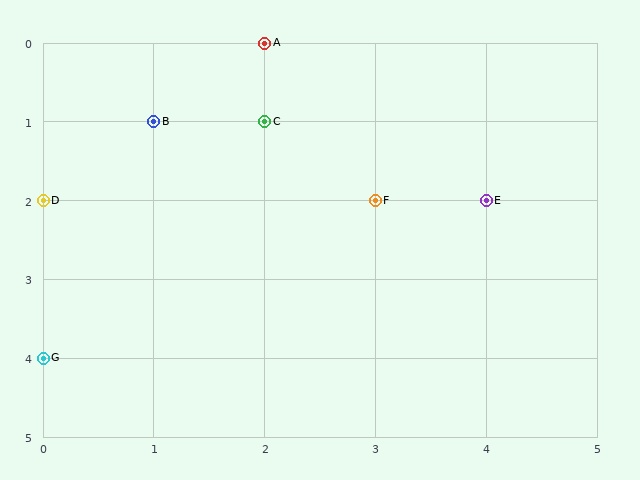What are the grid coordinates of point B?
Point B is at grid coordinates (1, 1).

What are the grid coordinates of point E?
Point E is at grid coordinates (4, 2).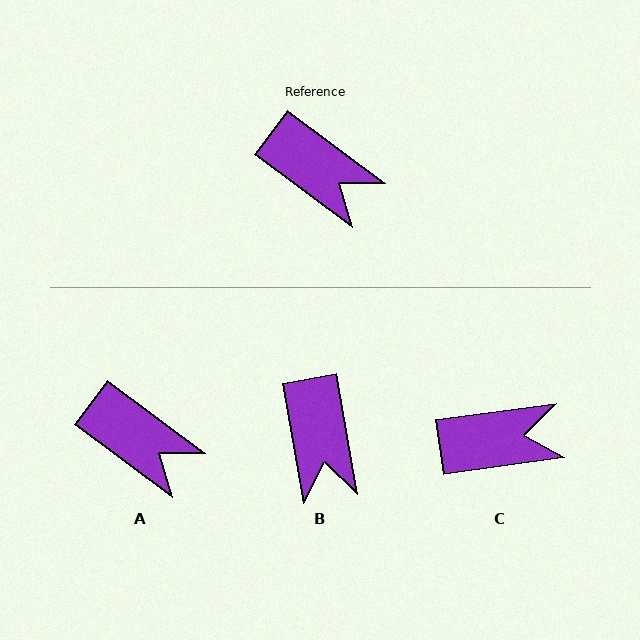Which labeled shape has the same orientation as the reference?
A.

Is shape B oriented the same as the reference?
No, it is off by about 44 degrees.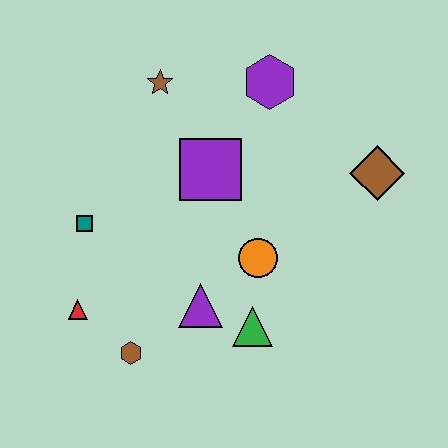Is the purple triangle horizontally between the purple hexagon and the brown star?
Yes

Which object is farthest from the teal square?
The brown diamond is farthest from the teal square.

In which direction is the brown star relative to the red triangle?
The brown star is above the red triangle.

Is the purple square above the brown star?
No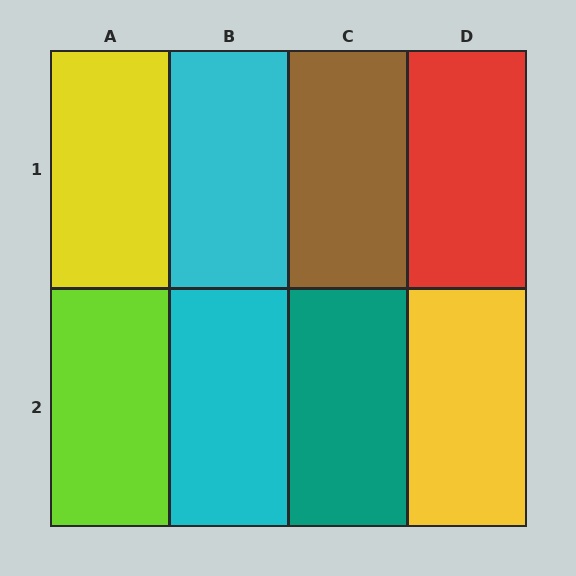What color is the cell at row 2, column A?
Lime.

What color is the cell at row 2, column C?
Teal.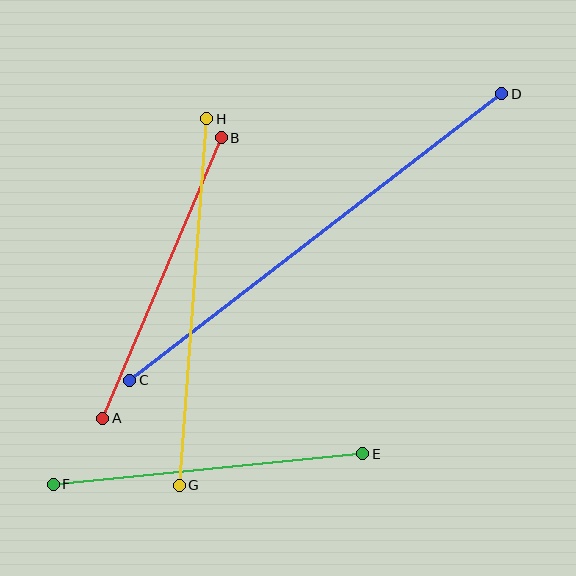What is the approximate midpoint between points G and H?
The midpoint is at approximately (193, 302) pixels.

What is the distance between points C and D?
The distance is approximately 470 pixels.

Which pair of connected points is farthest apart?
Points C and D are farthest apart.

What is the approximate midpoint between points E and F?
The midpoint is at approximately (208, 469) pixels.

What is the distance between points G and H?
The distance is approximately 367 pixels.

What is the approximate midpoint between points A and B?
The midpoint is at approximately (162, 278) pixels.